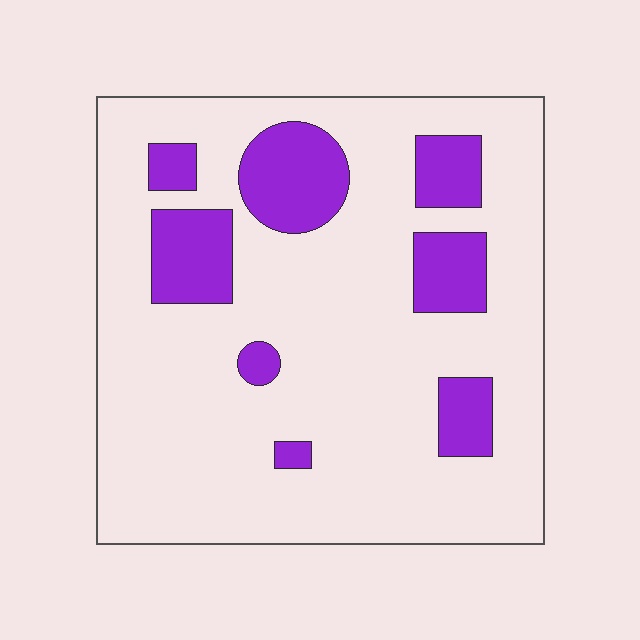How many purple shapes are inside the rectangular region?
8.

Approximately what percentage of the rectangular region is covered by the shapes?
Approximately 20%.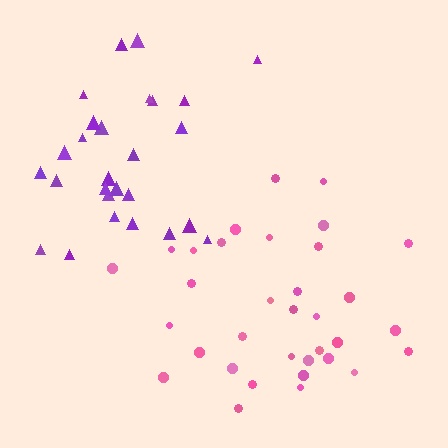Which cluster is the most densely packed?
Pink.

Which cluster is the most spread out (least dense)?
Purple.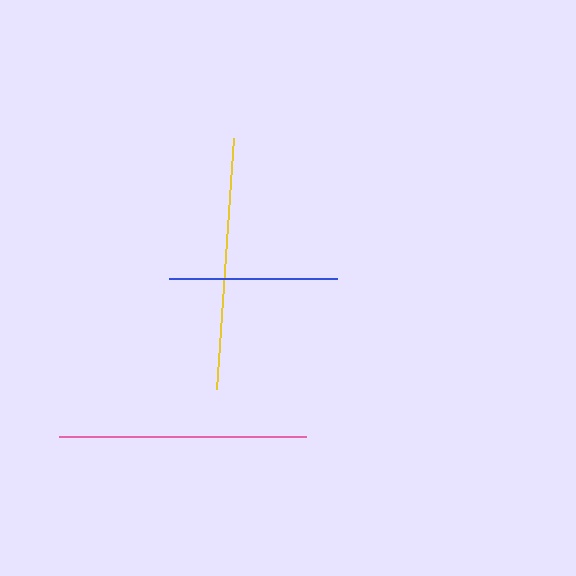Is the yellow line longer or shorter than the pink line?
The yellow line is longer than the pink line.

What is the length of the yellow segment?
The yellow segment is approximately 252 pixels long.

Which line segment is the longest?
The yellow line is the longest at approximately 252 pixels.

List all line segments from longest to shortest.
From longest to shortest: yellow, pink, blue.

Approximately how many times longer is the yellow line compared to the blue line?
The yellow line is approximately 1.5 times the length of the blue line.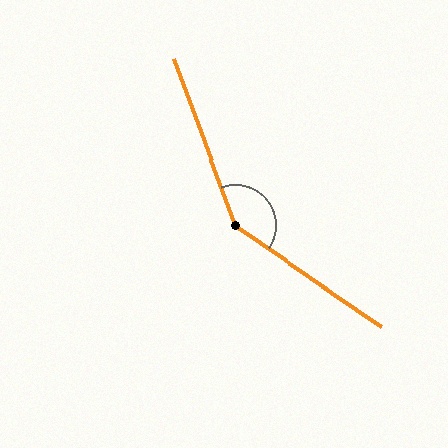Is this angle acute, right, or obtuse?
It is obtuse.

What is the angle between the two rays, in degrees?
Approximately 145 degrees.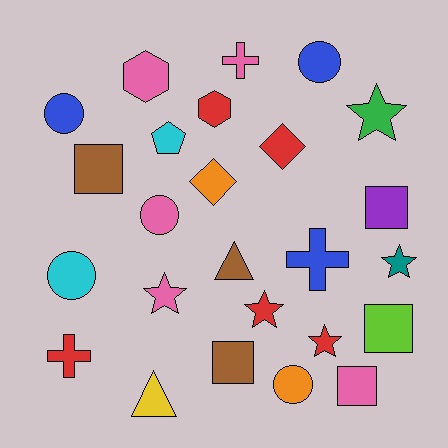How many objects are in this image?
There are 25 objects.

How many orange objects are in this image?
There are 2 orange objects.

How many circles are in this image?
There are 5 circles.